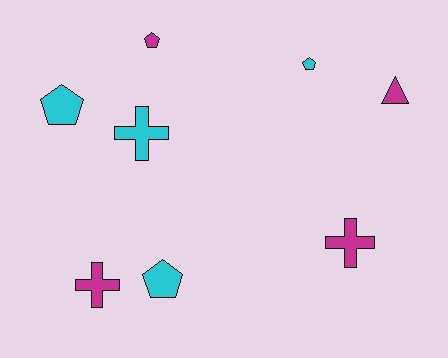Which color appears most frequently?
Cyan, with 4 objects.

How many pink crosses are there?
There are no pink crosses.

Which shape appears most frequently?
Pentagon, with 4 objects.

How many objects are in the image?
There are 8 objects.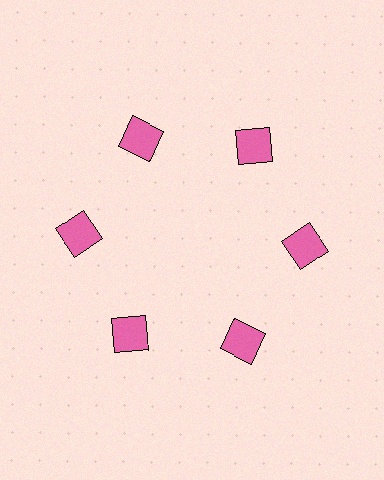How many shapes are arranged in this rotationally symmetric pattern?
There are 6 shapes, arranged in 6 groups of 1.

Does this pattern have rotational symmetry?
Yes, this pattern has 6-fold rotational symmetry. It looks the same after rotating 60 degrees around the center.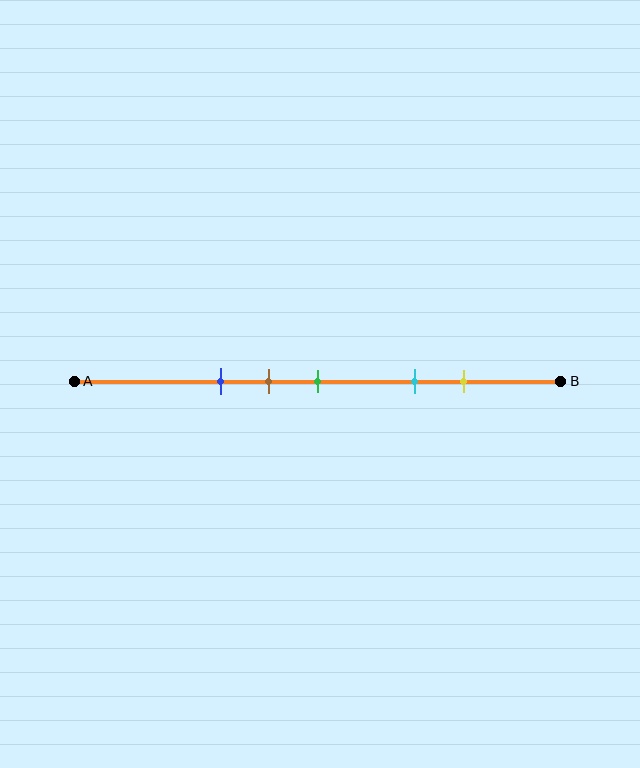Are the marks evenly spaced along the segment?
No, the marks are not evenly spaced.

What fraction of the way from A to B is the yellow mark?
The yellow mark is approximately 80% (0.8) of the way from A to B.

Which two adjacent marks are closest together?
The brown and green marks are the closest adjacent pair.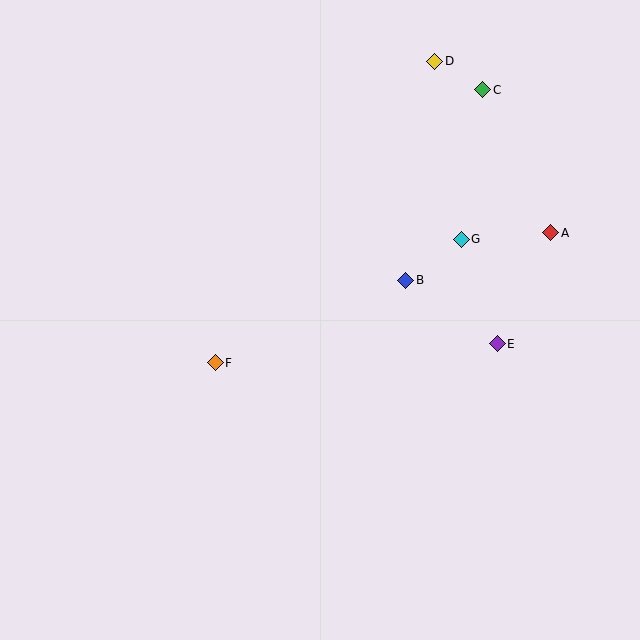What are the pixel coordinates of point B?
Point B is at (406, 280).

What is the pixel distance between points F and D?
The distance between F and D is 373 pixels.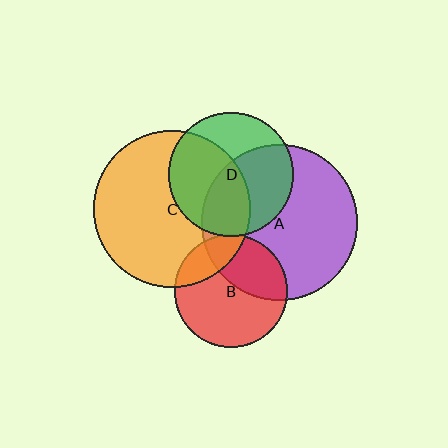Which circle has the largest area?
Circle C (orange).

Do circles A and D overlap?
Yes.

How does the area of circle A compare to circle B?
Approximately 1.9 times.